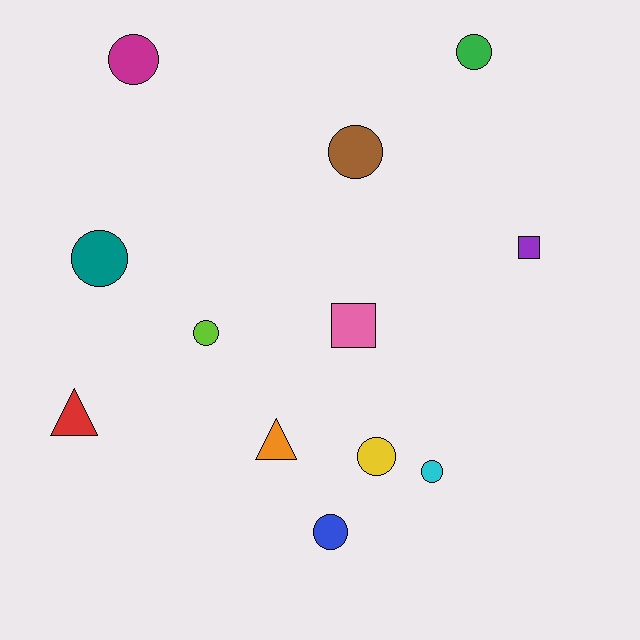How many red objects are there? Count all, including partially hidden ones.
There is 1 red object.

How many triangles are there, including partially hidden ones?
There are 2 triangles.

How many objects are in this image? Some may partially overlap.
There are 12 objects.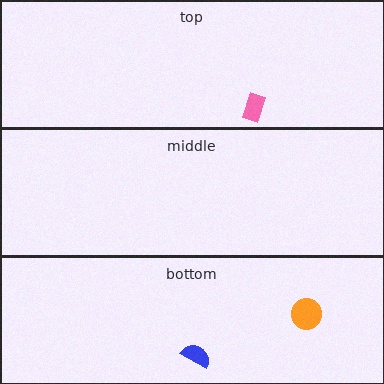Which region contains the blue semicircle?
The bottom region.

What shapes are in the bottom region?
The orange circle, the blue semicircle.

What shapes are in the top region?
The pink rectangle.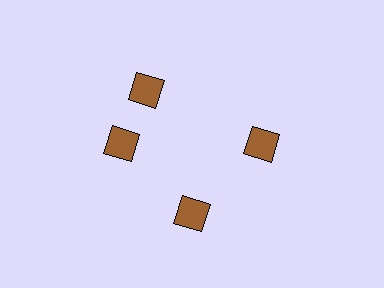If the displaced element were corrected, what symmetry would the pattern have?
It would have 4-fold rotational symmetry — the pattern would map onto itself every 90 degrees.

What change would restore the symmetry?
The symmetry would be restored by rotating it back into even spacing with its neighbors so that all 4 diamonds sit at equal angles and equal distance from the center.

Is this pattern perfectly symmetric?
No. The 4 brown diamonds are arranged in a ring, but one element near the 12 o'clock position is rotated out of alignment along the ring, breaking the 4-fold rotational symmetry.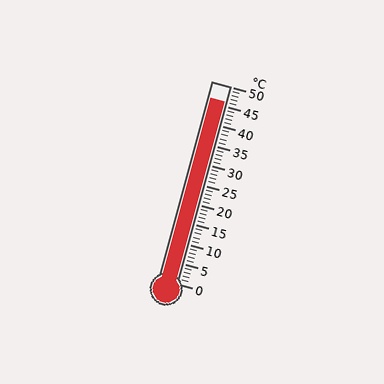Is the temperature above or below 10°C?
The temperature is above 10°C.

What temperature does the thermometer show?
The thermometer shows approximately 46°C.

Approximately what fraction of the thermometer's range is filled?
The thermometer is filled to approximately 90% of its range.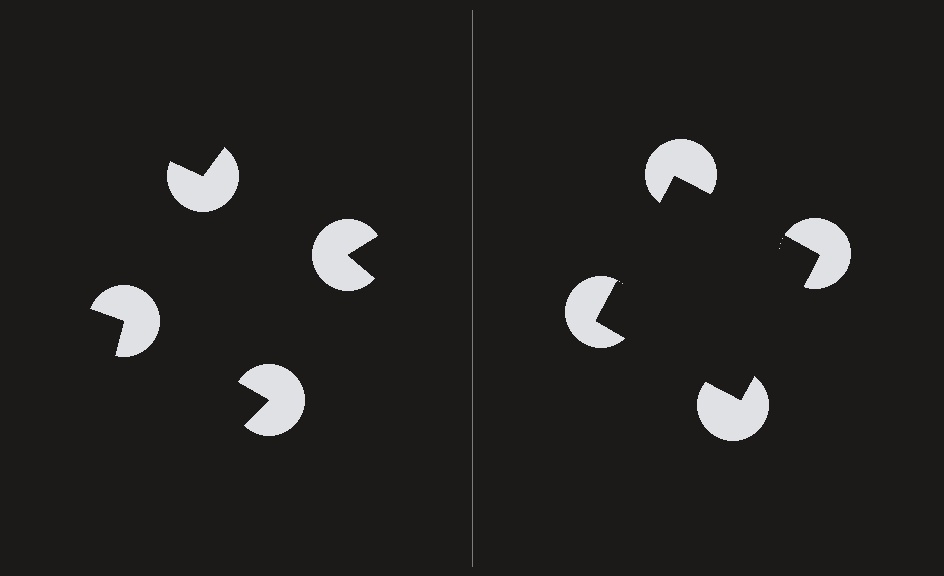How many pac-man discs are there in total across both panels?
8 — 4 on each side.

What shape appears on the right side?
An illusory square.